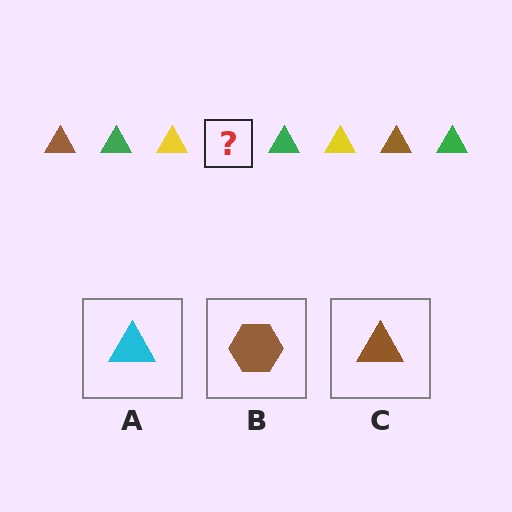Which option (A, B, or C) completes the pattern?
C.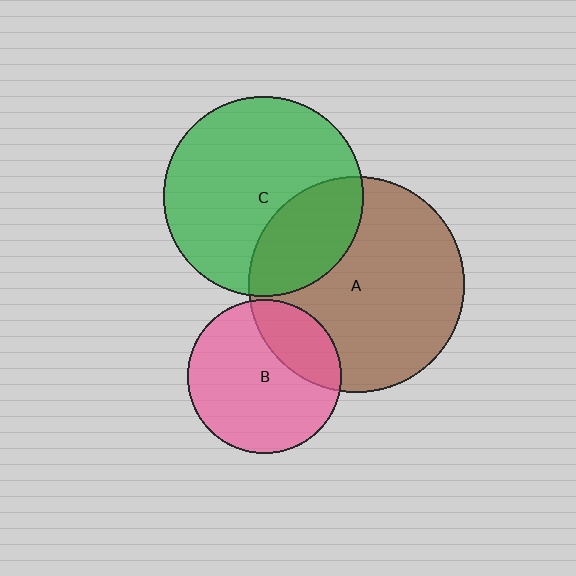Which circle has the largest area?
Circle A (brown).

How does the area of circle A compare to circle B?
Approximately 2.0 times.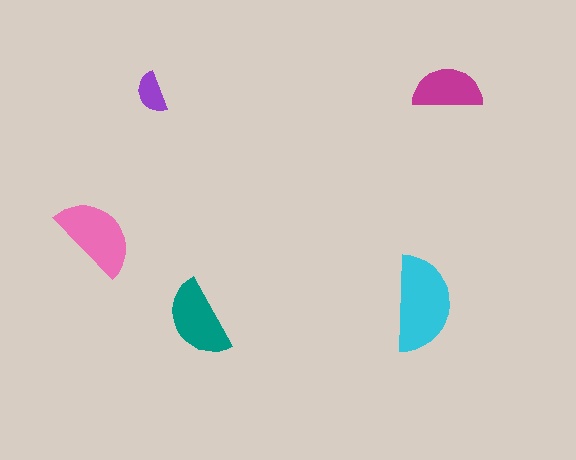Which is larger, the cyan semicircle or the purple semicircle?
The cyan one.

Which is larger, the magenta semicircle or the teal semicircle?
The teal one.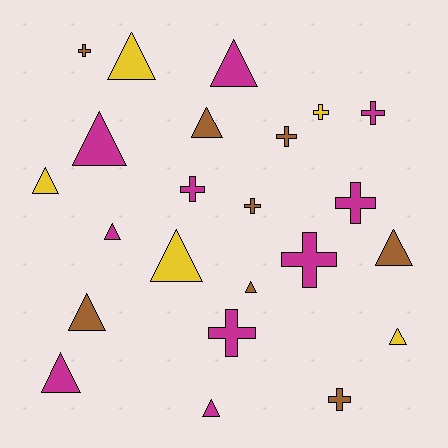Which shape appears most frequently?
Triangle, with 13 objects.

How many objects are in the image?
There are 23 objects.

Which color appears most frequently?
Magenta, with 10 objects.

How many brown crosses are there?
There are 4 brown crosses.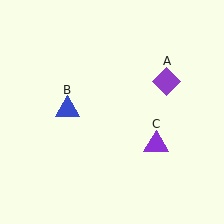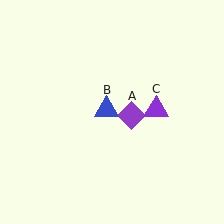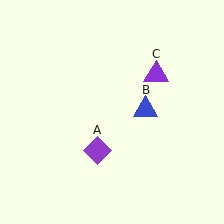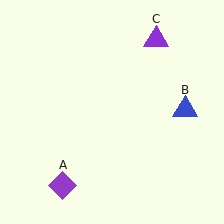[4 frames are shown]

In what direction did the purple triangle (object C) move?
The purple triangle (object C) moved up.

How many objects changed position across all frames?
3 objects changed position: purple diamond (object A), blue triangle (object B), purple triangle (object C).